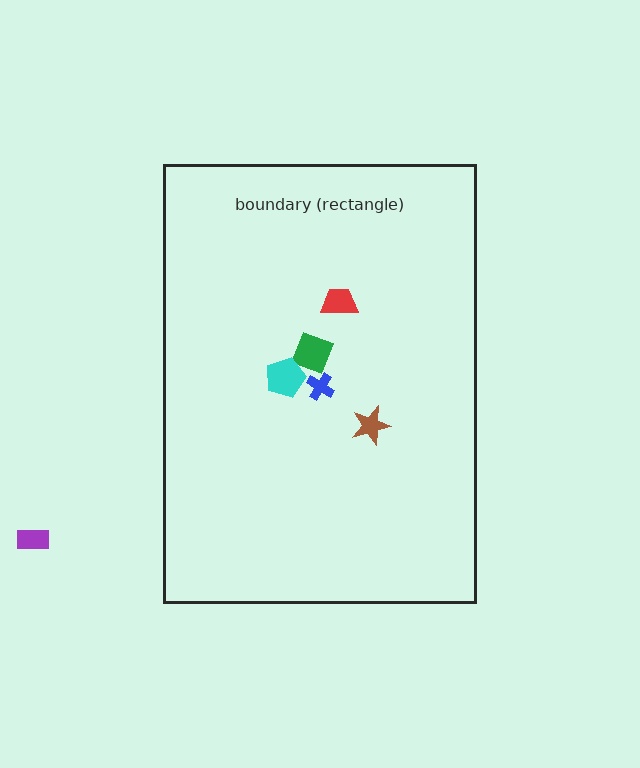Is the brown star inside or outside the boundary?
Inside.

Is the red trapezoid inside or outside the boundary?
Inside.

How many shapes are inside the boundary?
5 inside, 1 outside.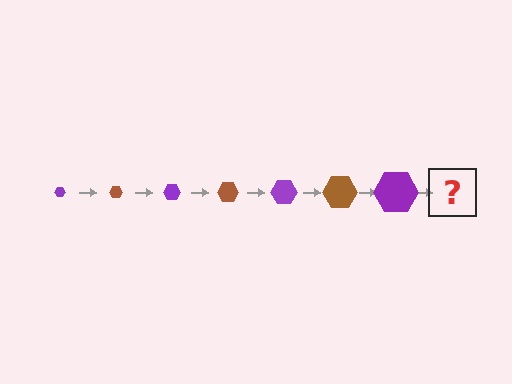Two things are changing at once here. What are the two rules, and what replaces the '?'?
The two rules are that the hexagon grows larger each step and the color cycles through purple and brown. The '?' should be a brown hexagon, larger than the previous one.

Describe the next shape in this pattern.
It should be a brown hexagon, larger than the previous one.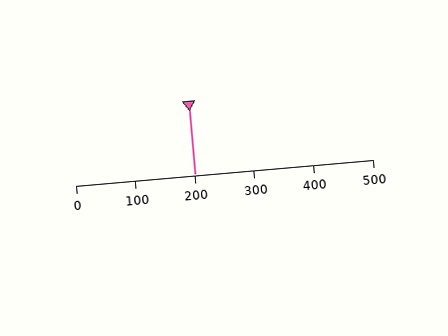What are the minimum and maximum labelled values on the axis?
The axis runs from 0 to 500.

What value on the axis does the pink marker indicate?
The marker indicates approximately 200.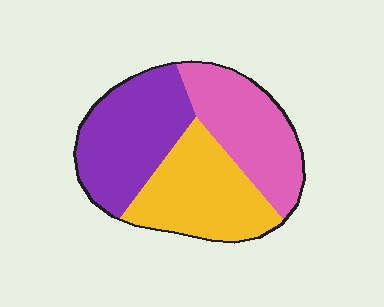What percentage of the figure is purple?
Purple covers roughly 35% of the figure.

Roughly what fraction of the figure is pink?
Pink covers about 30% of the figure.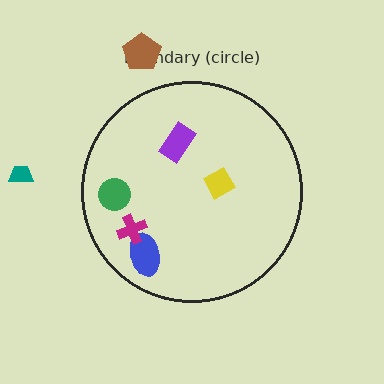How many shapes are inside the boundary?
5 inside, 2 outside.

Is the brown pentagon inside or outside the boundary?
Outside.